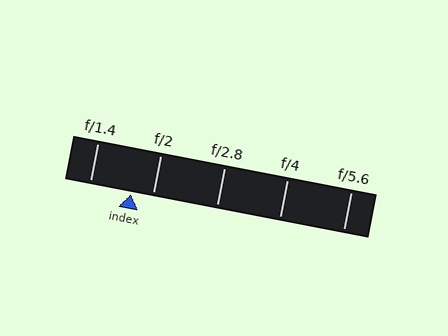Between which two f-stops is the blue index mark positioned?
The index mark is between f/1.4 and f/2.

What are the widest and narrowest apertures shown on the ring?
The widest aperture shown is f/1.4 and the narrowest is f/5.6.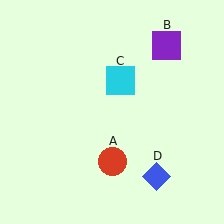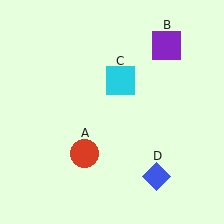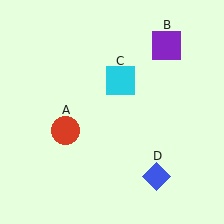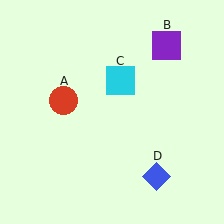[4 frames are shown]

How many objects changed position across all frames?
1 object changed position: red circle (object A).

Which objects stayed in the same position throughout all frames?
Purple square (object B) and cyan square (object C) and blue diamond (object D) remained stationary.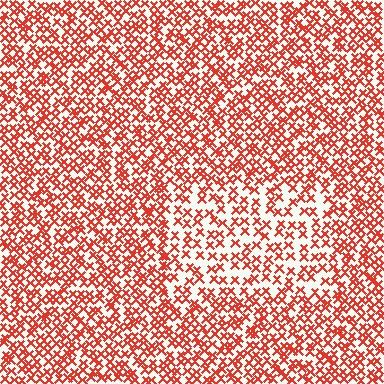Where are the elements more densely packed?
The elements are more densely packed outside the rectangle boundary.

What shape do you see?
I see a rectangle.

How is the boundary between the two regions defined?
The boundary is defined by a change in element density (approximately 1.7x ratio). All elements are the same color, size, and shape.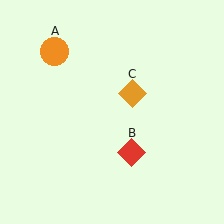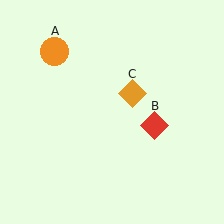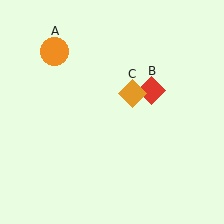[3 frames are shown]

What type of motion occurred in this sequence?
The red diamond (object B) rotated counterclockwise around the center of the scene.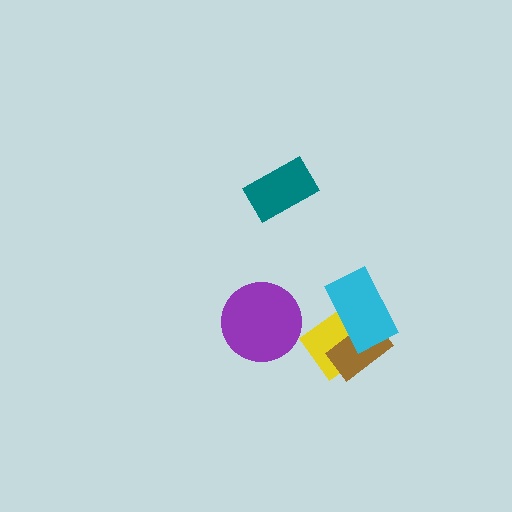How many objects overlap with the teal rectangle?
0 objects overlap with the teal rectangle.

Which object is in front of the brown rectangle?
The cyan rectangle is in front of the brown rectangle.